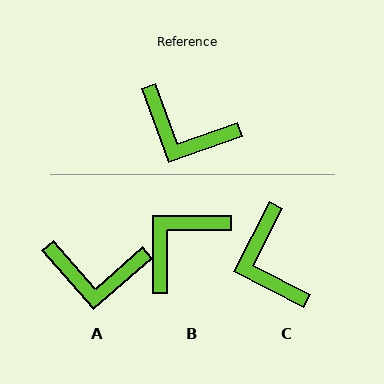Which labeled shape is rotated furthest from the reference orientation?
B, about 110 degrees away.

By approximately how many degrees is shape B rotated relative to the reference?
Approximately 110 degrees clockwise.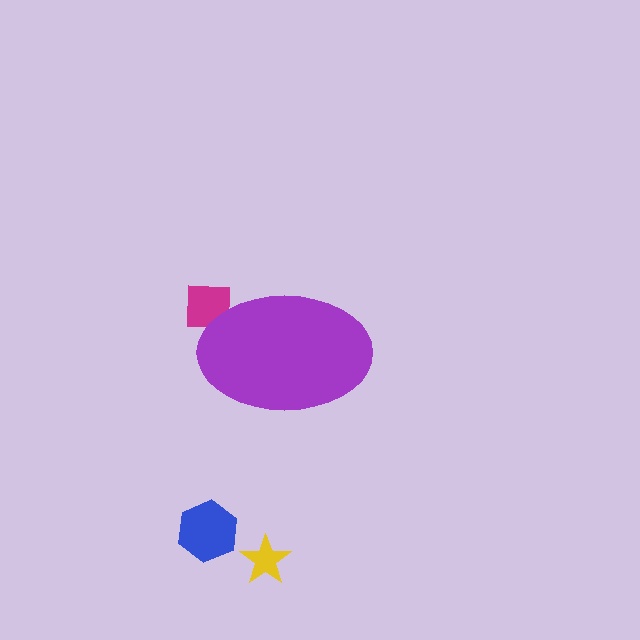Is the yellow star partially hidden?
No, the yellow star is fully visible.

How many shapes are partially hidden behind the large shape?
1 shape is partially hidden.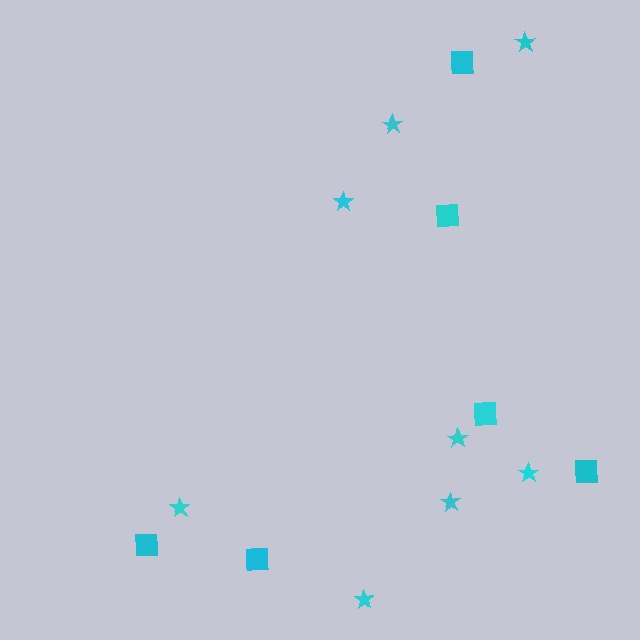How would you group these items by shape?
There are 2 groups: one group of stars (8) and one group of squares (6).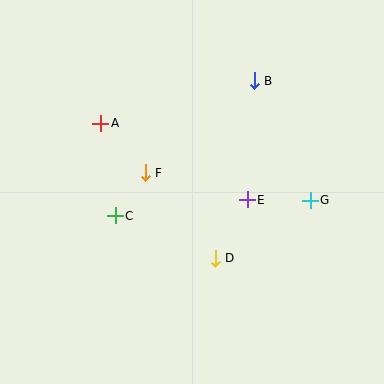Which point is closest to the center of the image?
Point F at (145, 173) is closest to the center.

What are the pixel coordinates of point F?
Point F is at (145, 173).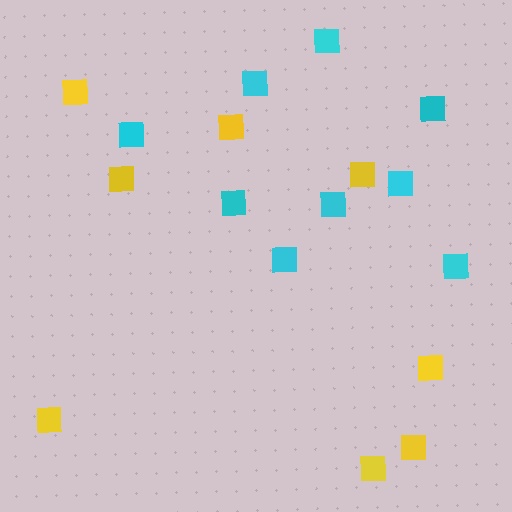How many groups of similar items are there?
There are 2 groups: one group of cyan squares (9) and one group of yellow squares (8).